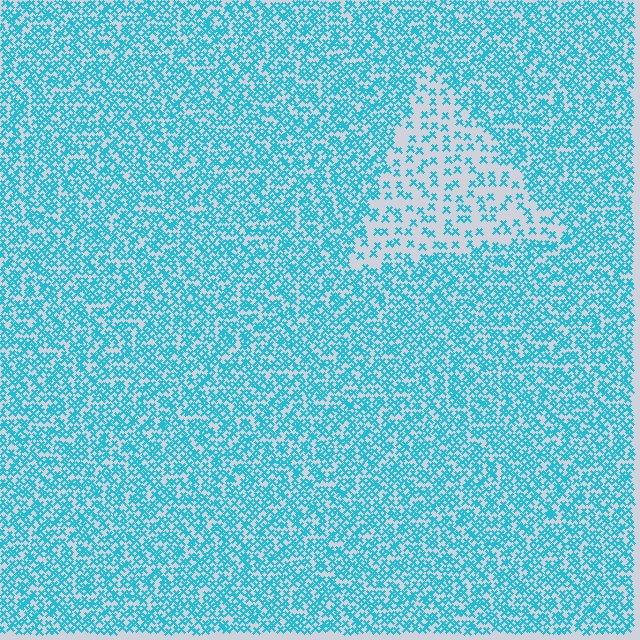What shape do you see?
I see a triangle.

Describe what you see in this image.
The image contains small cyan elements arranged at two different densities. A triangle-shaped region is visible where the elements are less densely packed than the surrounding area.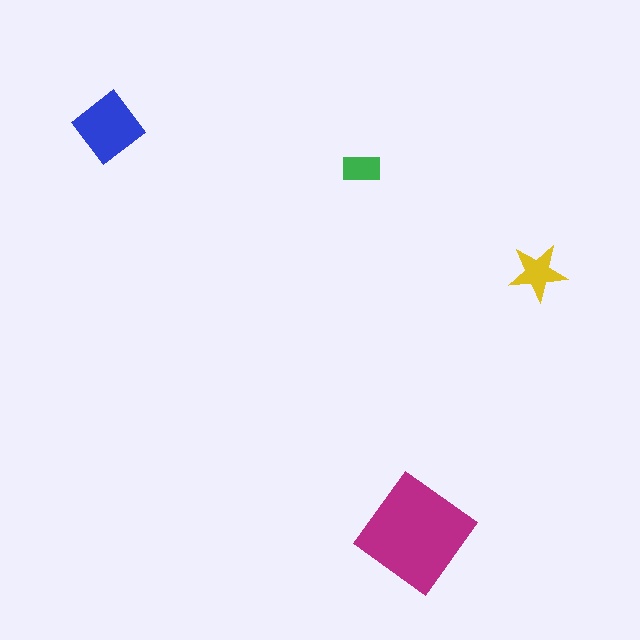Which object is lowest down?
The magenta diamond is bottommost.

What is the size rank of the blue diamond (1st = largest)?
2nd.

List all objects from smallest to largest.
The green rectangle, the yellow star, the blue diamond, the magenta diamond.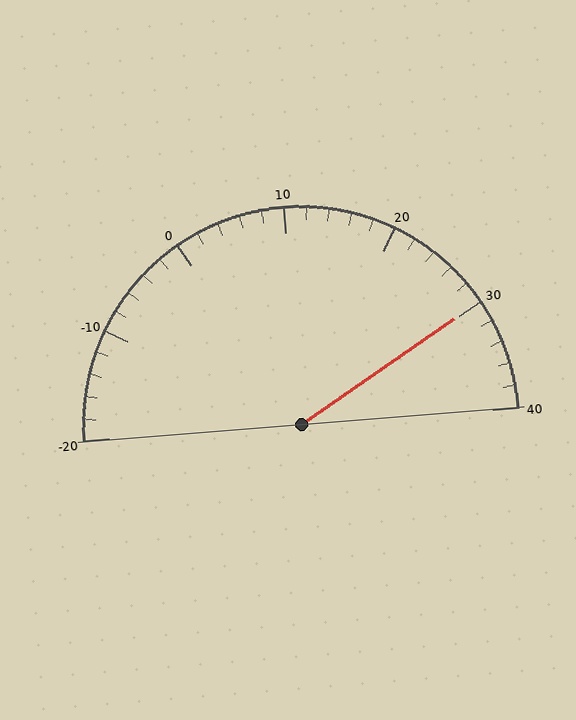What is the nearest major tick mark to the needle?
The nearest major tick mark is 30.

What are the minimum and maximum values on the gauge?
The gauge ranges from -20 to 40.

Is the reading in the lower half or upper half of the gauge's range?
The reading is in the upper half of the range (-20 to 40).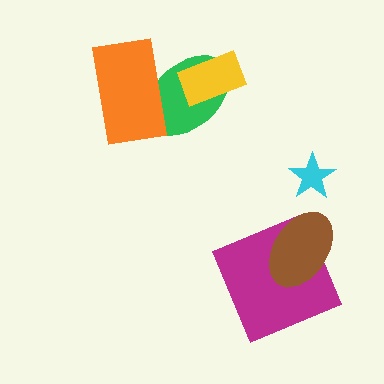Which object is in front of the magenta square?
The brown ellipse is in front of the magenta square.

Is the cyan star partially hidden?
No, no other shape covers it.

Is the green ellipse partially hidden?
Yes, it is partially covered by another shape.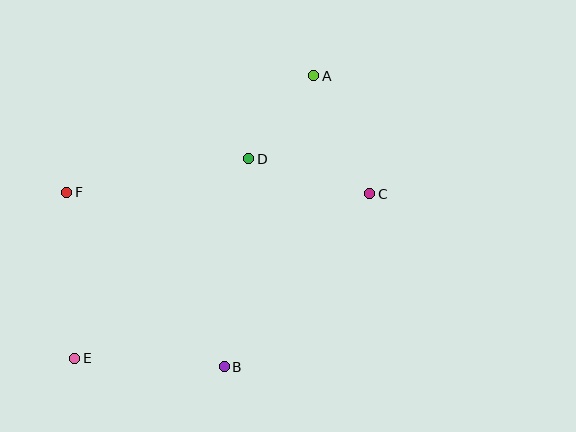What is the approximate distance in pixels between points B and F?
The distance between B and F is approximately 235 pixels.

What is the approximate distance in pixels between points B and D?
The distance between B and D is approximately 210 pixels.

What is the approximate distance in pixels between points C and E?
The distance between C and E is approximately 338 pixels.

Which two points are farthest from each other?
Points A and E are farthest from each other.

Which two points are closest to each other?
Points A and D are closest to each other.